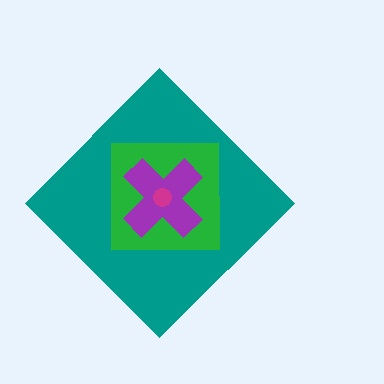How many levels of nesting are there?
4.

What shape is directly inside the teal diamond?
The green square.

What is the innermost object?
The magenta circle.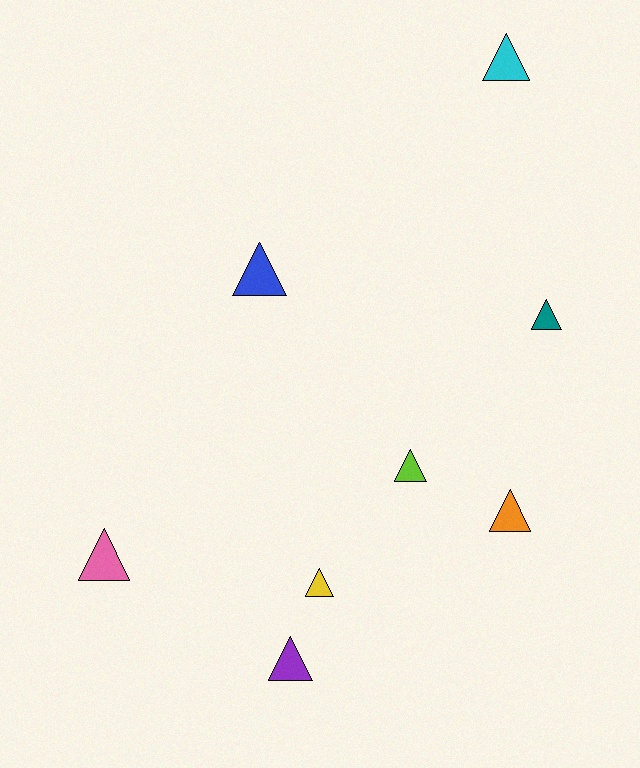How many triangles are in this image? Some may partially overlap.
There are 8 triangles.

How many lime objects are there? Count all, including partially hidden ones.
There is 1 lime object.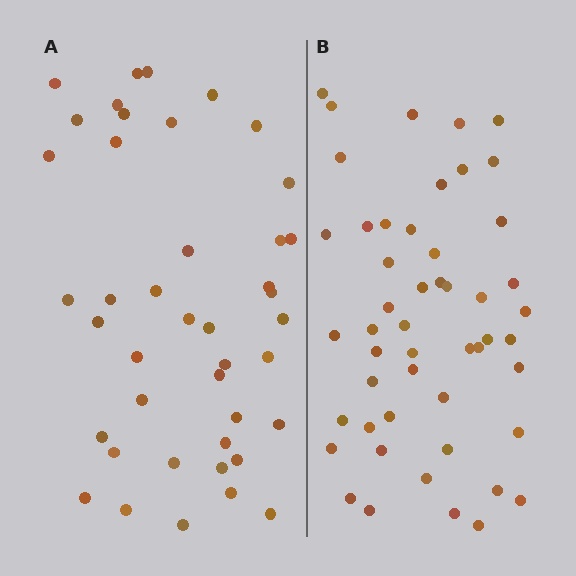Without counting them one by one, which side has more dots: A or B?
Region B (the right region) has more dots.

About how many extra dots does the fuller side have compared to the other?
Region B has roughly 8 or so more dots than region A.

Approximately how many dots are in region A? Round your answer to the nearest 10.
About 40 dots. (The exact count is 42, which rounds to 40.)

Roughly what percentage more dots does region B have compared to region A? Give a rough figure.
About 20% more.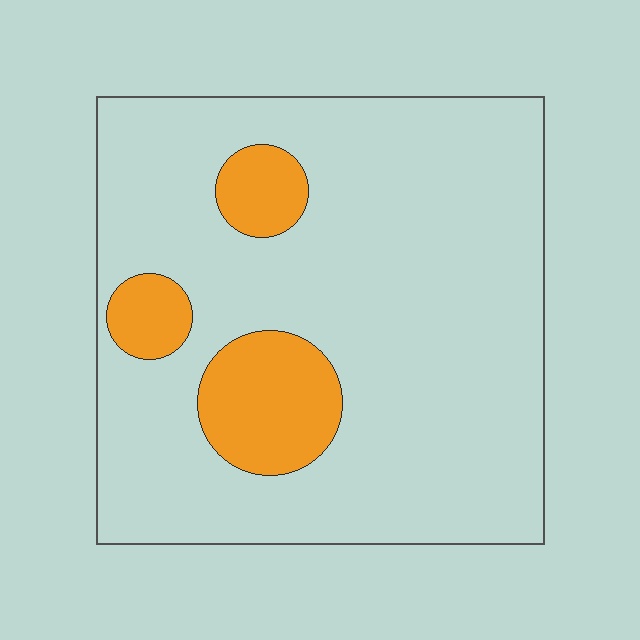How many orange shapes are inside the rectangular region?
3.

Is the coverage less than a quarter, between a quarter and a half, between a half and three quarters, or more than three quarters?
Less than a quarter.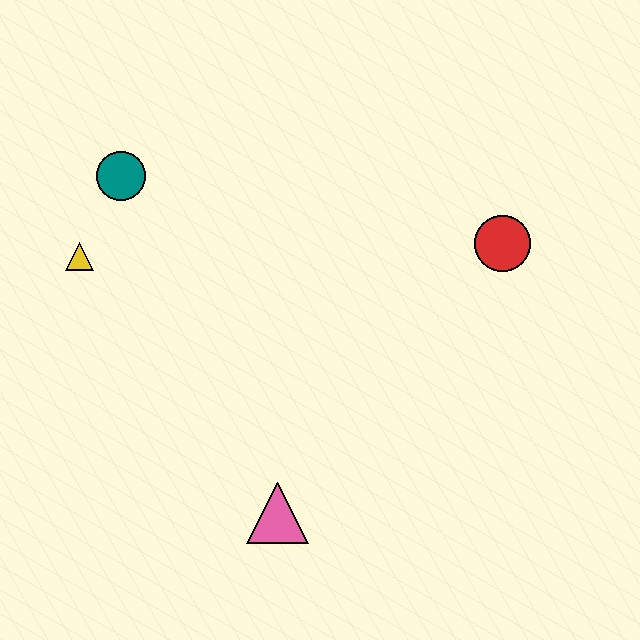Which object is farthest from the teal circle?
The red circle is farthest from the teal circle.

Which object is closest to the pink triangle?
The yellow triangle is closest to the pink triangle.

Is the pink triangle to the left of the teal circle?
No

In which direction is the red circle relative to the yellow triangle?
The red circle is to the right of the yellow triangle.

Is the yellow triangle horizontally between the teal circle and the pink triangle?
No